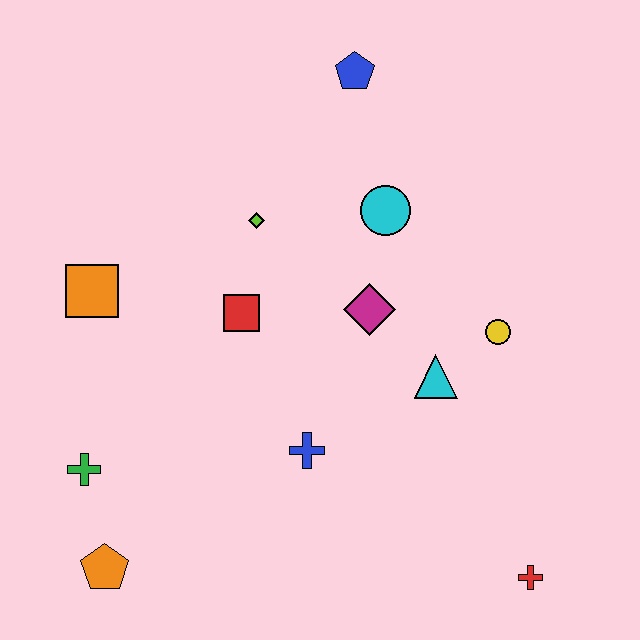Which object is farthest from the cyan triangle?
The orange pentagon is farthest from the cyan triangle.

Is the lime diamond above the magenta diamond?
Yes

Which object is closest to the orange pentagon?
The green cross is closest to the orange pentagon.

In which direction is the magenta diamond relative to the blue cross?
The magenta diamond is above the blue cross.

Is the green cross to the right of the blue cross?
No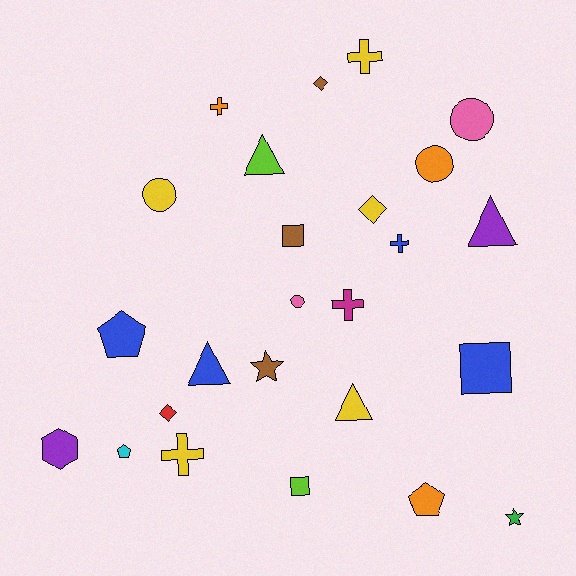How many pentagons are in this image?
There are 3 pentagons.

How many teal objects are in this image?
There are no teal objects.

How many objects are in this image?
There are 25 objects.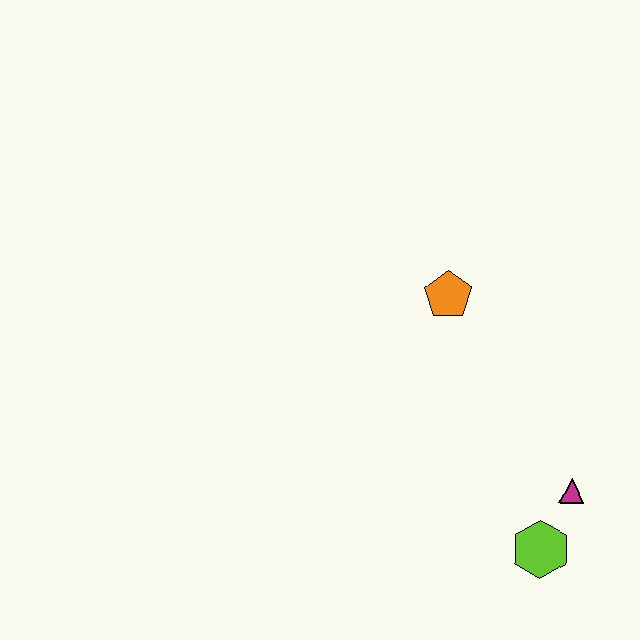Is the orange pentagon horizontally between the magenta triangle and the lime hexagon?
No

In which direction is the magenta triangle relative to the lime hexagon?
The magenta triangle is above the lime hexagon.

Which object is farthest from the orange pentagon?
The lime hexagon is farthest from the orange pentagon.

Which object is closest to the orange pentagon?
The magenta triangle is closest to the orange pentagon.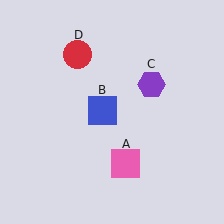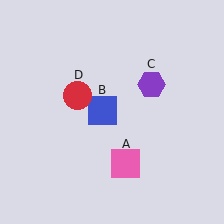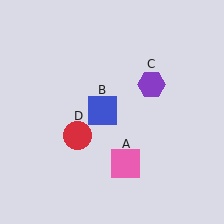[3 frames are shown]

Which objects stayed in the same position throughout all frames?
Pink square (object A) and blue square (object B) and purple hexagon (object C) remained stationary.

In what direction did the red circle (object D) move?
The red circle (object D) moved down.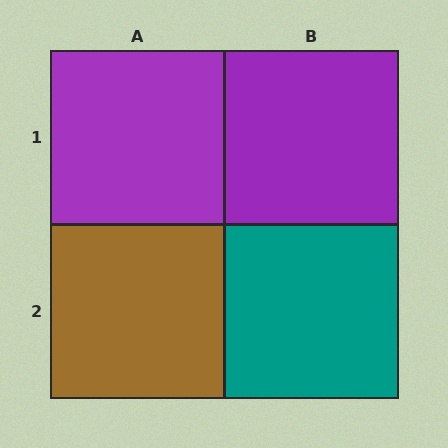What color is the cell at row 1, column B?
Purple.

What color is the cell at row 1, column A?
Purple.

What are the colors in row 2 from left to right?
Brown, teal.